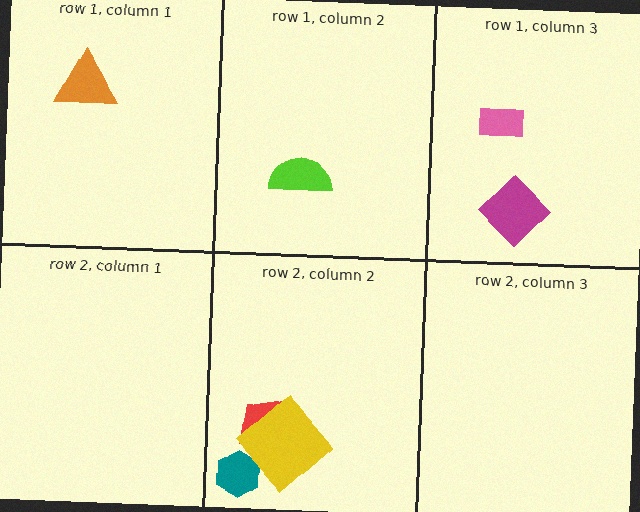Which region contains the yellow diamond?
The row 2, column 2 region.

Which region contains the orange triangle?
The row 1, column 1 region.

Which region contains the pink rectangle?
The row 1, column 3 region.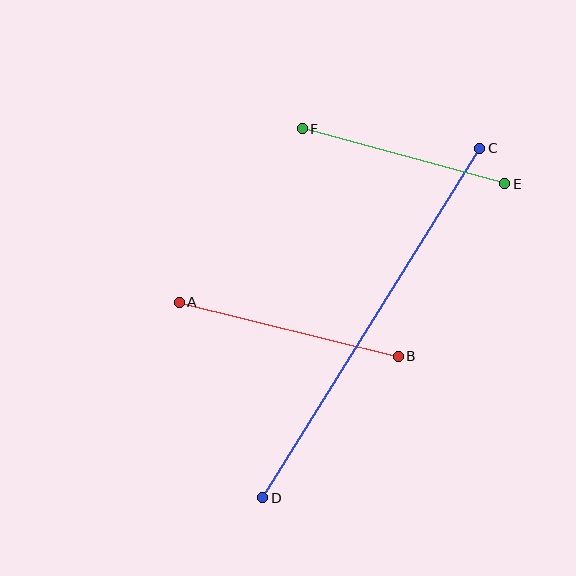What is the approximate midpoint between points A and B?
The midpoint is at approximately (289, 329) pixels.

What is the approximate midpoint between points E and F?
The midpoint is at approximately (404, 156) pixels.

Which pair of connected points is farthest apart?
Points C and D are farthest apart.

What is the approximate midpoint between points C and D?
The midpoint is at approximately (371, 323) pixels.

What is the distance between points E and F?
The distance is approximately 210 pixels.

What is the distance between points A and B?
The distance is approximately 226 pixels.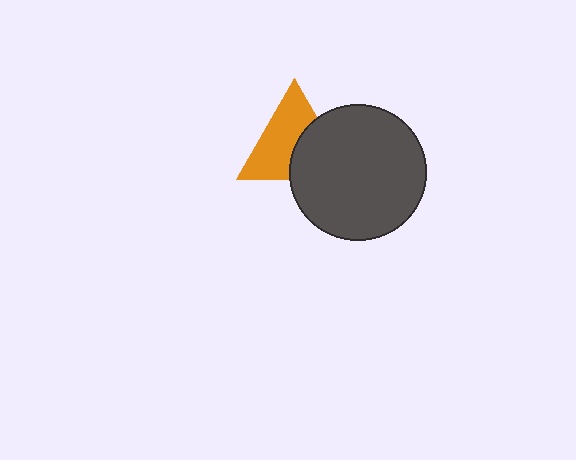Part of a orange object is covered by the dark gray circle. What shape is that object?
It is a triangle.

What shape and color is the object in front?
The object in front is a dark gray circle.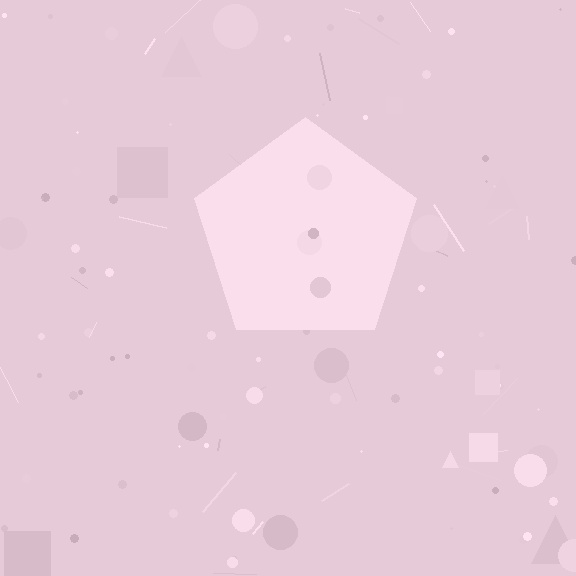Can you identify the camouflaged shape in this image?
The camouflaged shape is a pentagon.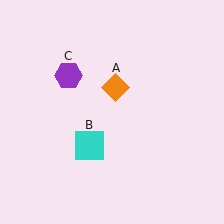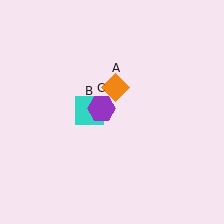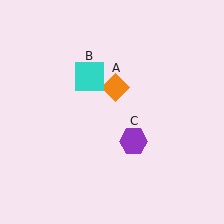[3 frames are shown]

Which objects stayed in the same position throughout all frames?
Orange diamond (object A) remained stationary.